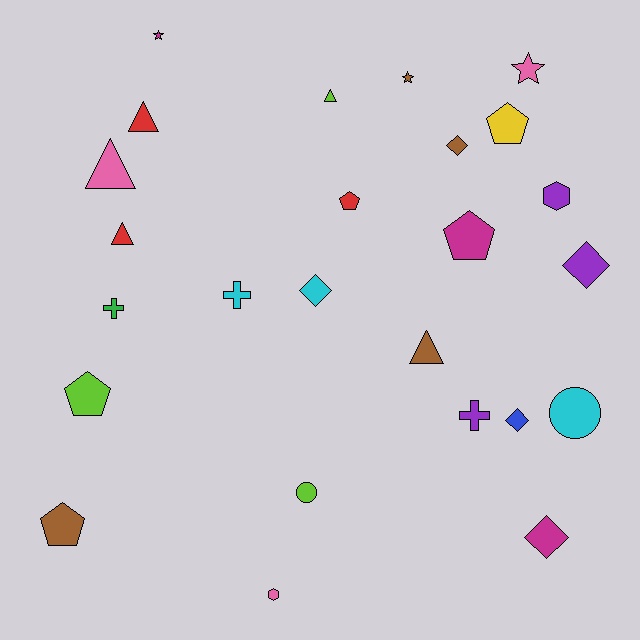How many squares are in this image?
There are no squares.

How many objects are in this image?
There are 25 objects.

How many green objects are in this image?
There is 1 green object.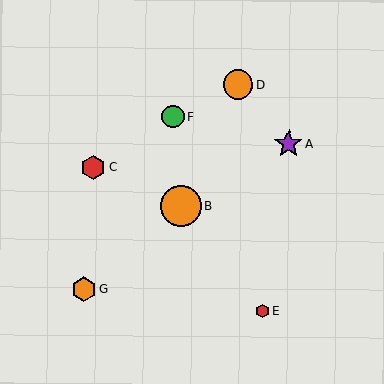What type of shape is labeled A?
Shape A is a purple star.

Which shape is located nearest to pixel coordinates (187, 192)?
The orange circle (labeled B) at (181, 206) is nearest to that location.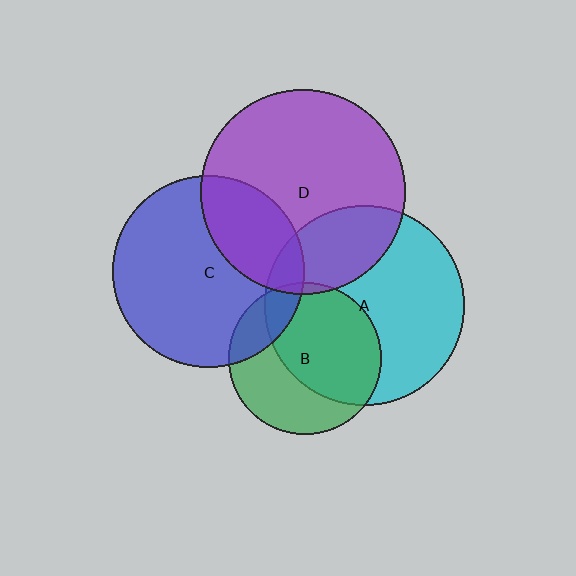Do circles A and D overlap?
Yes.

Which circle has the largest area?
Circle D (purple).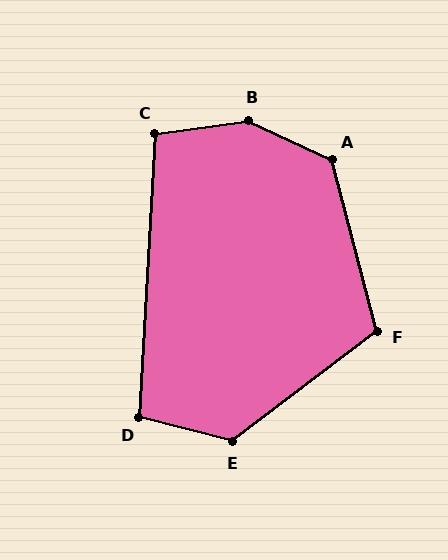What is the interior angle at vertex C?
Approximately 101 degrees (obtuse).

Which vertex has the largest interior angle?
B, at approximately 146 degrees.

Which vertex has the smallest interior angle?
D, at approximately 101 degrees.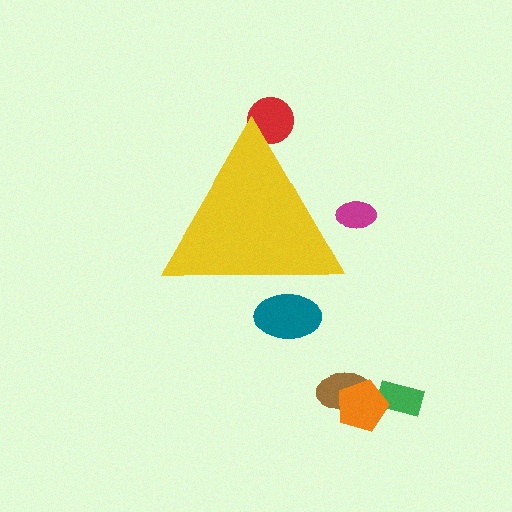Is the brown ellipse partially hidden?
No, the brown ellipse is fully visible.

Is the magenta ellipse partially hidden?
Yes, the magenta ellipse is partially hidden behind the yellow triangle.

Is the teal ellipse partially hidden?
Yes, the teal ellipse is partially hidden behind the yellow triangle.